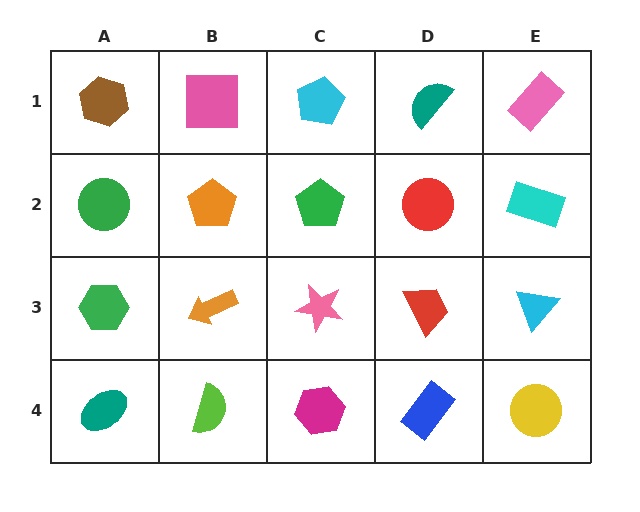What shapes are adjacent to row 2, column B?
A pink square (row 1, column B), an orange arrow (row 3, column B), a green circle (row 2, column A), a green pentagon (row 2, column C).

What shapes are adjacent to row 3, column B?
An orange pentagon (row 2, column B), a lime semicircle (row 4, column B), a green hexagon (row 3, column A), a pink star (row 3, column C).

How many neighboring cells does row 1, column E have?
2.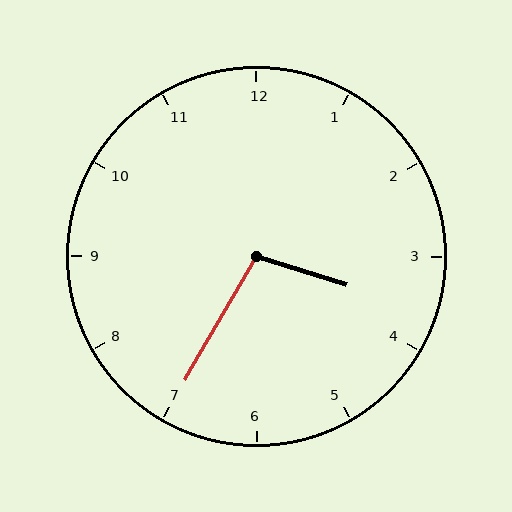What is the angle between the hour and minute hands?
Approximately 102 degrees.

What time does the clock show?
3:35.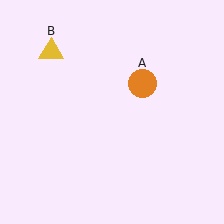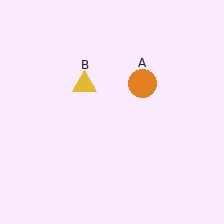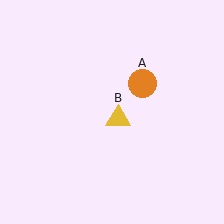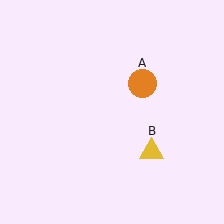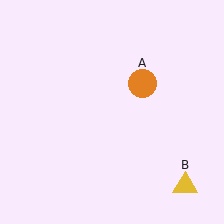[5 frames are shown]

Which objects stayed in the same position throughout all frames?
Orange circle (object A) remained stationary.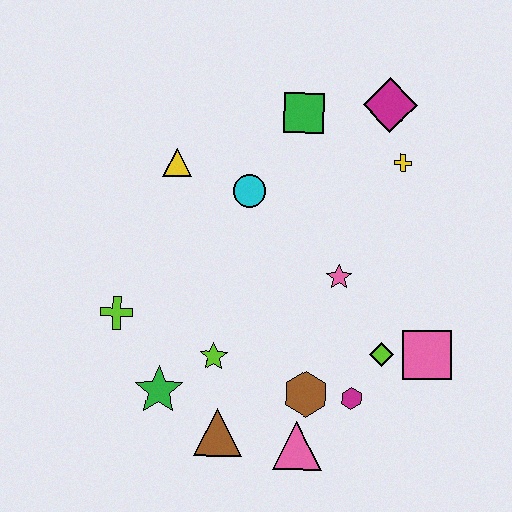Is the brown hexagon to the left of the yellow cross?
Yes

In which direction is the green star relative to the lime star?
The green star is to the left of the lime star.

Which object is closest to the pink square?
The lime diamond is closest to the pink square.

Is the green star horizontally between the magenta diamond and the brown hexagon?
No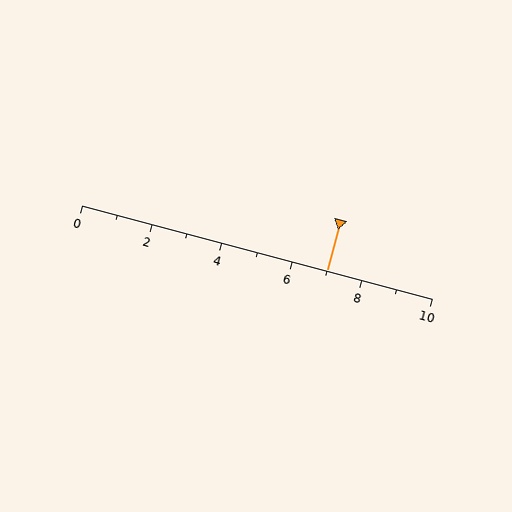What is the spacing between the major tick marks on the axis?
The major ticks are spaced 2 apart.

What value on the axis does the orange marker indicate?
The marker indicates approximately 7.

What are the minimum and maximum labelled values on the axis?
The axis runs from 0 to 10.